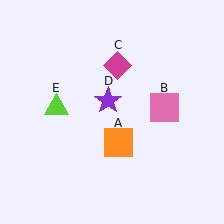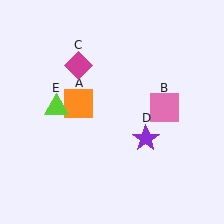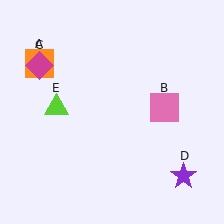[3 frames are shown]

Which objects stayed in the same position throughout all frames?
Pink square (object B) and lime triangle (object E) remained stationary.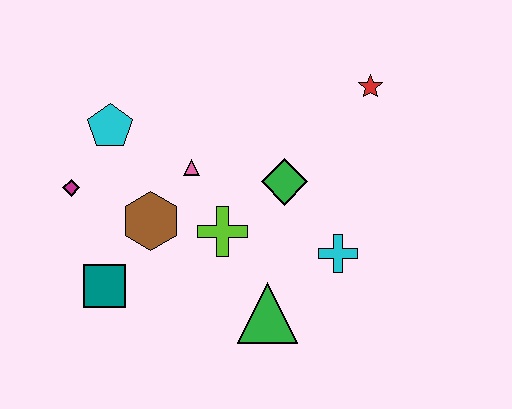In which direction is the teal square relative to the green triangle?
The teal square is to the left of the green triangle.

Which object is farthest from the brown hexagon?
The red star is farthest from the brown hexagon.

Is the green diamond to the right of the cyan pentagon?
Yes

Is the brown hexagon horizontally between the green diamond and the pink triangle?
No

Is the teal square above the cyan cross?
No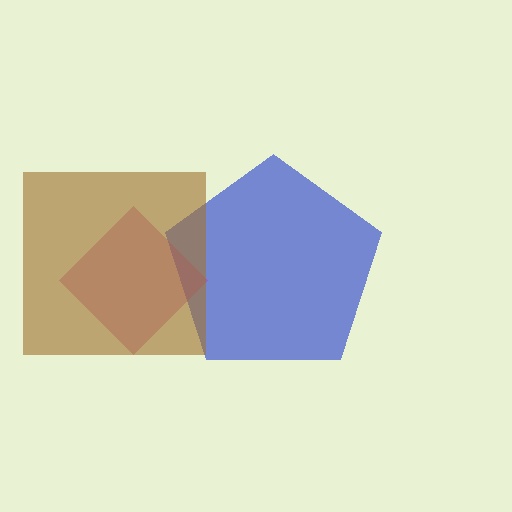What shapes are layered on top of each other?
The layered shapes are: a blue pentagon, a magenta diamond, a brown square.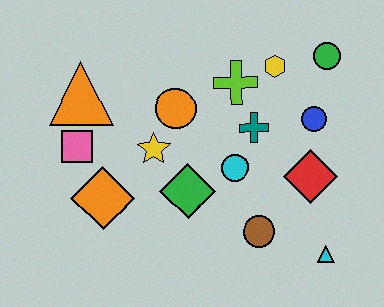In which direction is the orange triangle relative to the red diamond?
The orange triangle is to the left of the red diamond.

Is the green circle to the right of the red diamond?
Yes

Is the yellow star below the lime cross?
Yes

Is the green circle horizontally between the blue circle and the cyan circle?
No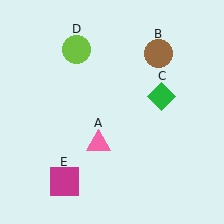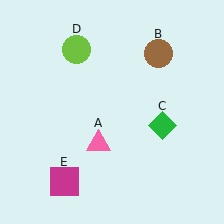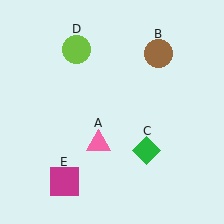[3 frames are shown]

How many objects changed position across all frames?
1 object changed position: green diamond (object C).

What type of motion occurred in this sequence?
The green diamond (object C) rotated clockwise around the center of the scene.